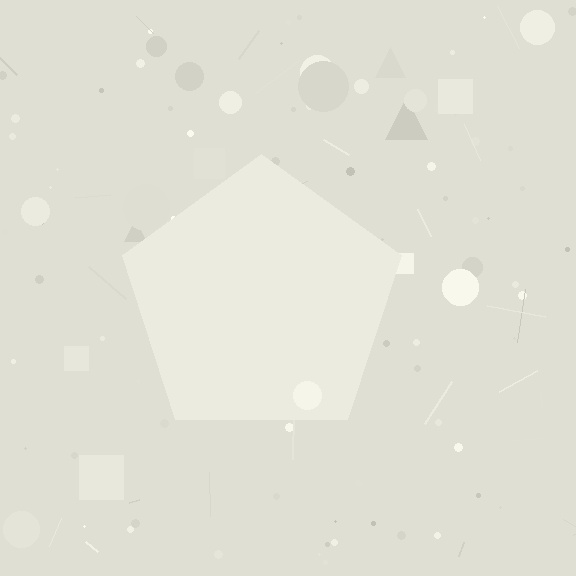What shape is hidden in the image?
A pentagon is hidden in the image.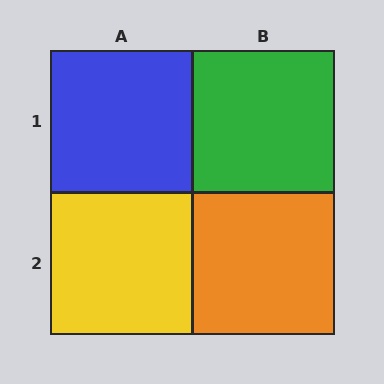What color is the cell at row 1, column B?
Green.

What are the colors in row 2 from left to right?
Yellow, orange.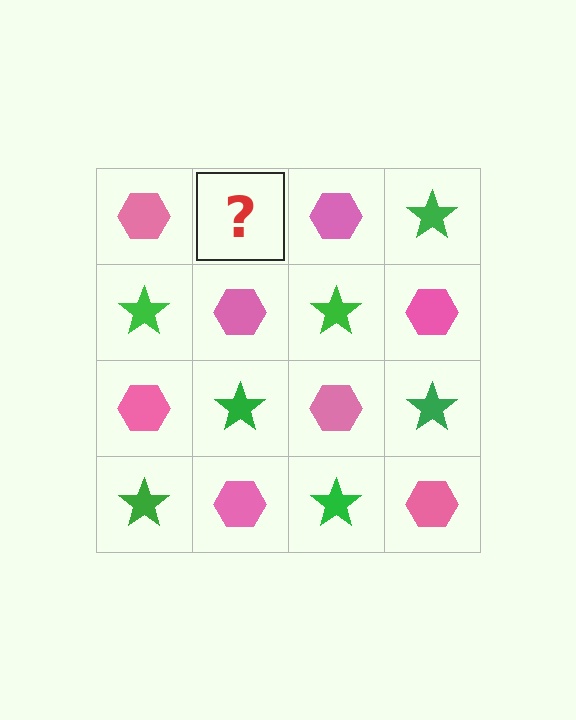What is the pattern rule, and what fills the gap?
The rule is that it alternates pink hexagon and green star in a checkerboard pattern. The gap should be filled with a green star.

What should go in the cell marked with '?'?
The missing cell should contain a green star.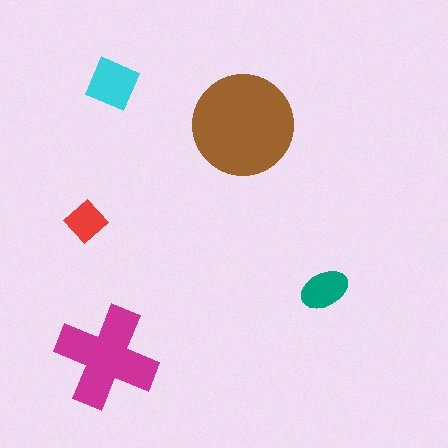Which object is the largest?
The brown circle.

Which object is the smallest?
The red diamond.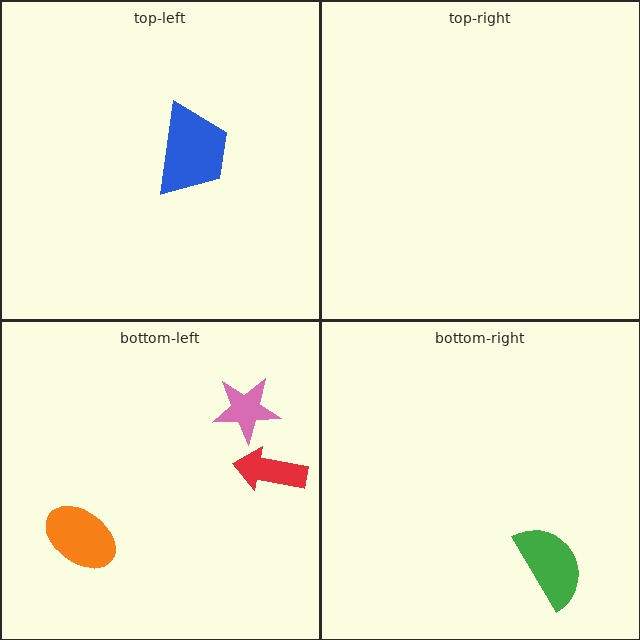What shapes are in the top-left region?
The blue trapezoid.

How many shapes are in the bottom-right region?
1.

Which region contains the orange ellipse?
The bottom-left region.